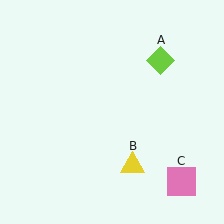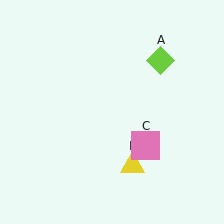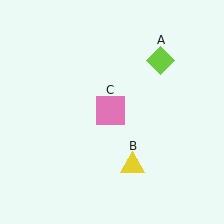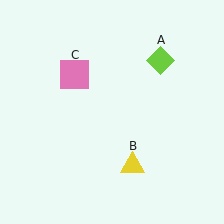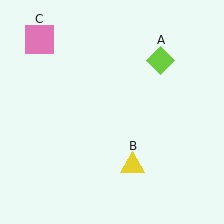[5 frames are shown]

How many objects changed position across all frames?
1 object changed position: pink square (object C).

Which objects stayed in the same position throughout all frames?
Lime diamond (object A) and yellow triangle (object B) remained stationary.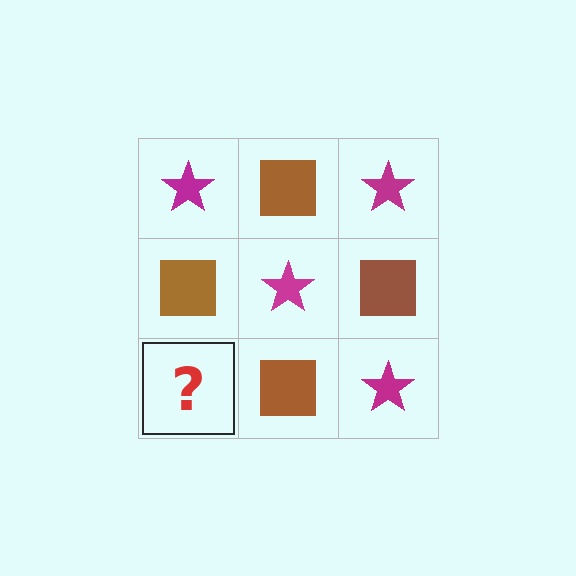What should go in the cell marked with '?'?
The missing cell should contain a magenta star.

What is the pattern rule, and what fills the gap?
The rule is that it alternates magenta star and brown square in a checkerboard pattern. The gap should be filled with a magenta star.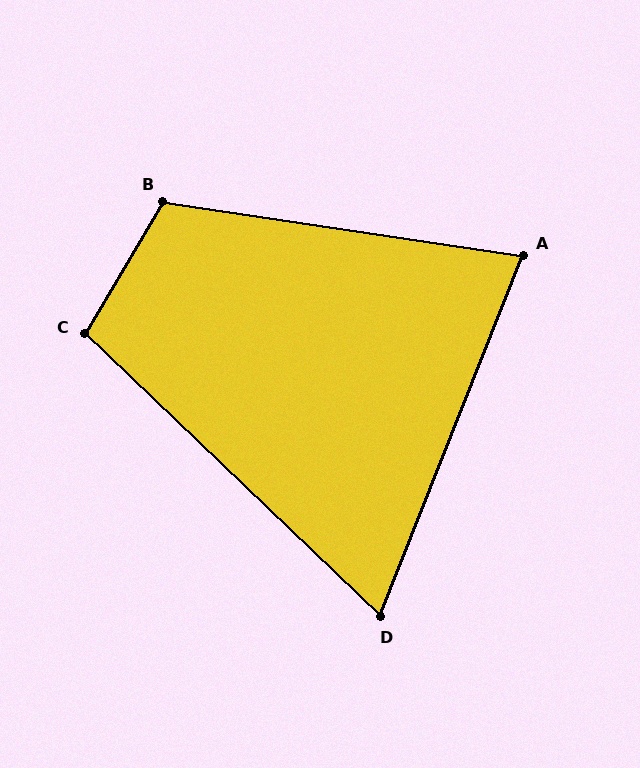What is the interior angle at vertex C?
Approximately 103 degrees (obtuse).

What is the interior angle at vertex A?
Approximately 77 degrees (acute).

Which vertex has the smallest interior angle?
D, at approximately 68 degrees.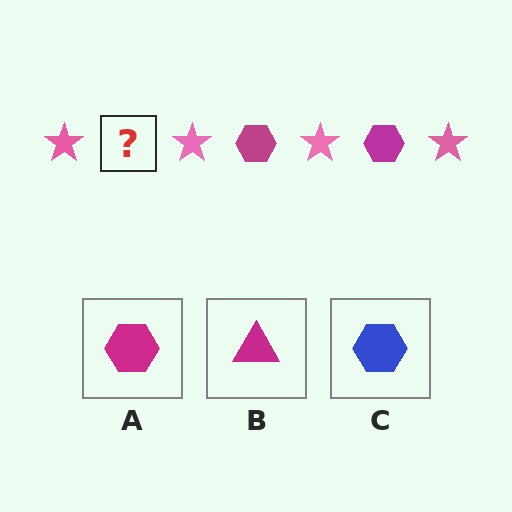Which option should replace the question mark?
Option A.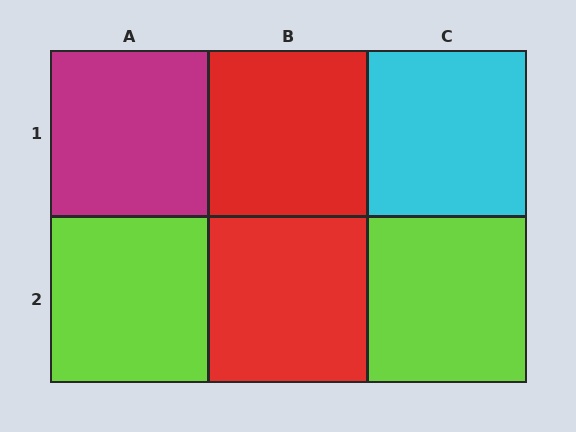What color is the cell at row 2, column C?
Lime.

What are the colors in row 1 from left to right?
Magenta, red, cyan.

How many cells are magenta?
1 cell is magenta.